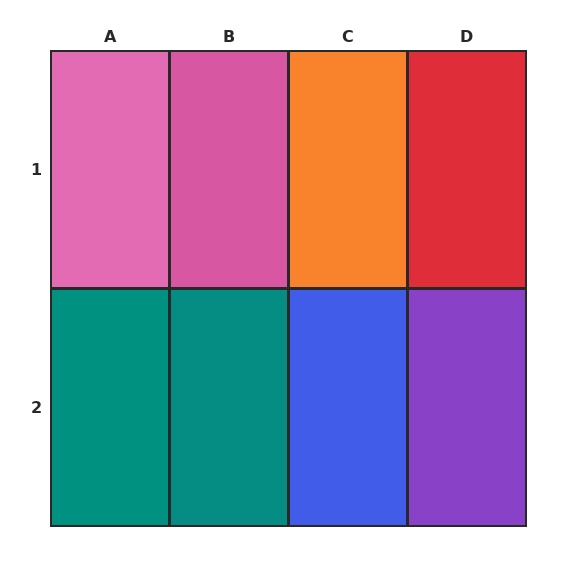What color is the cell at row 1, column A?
Pink.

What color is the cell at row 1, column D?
Red.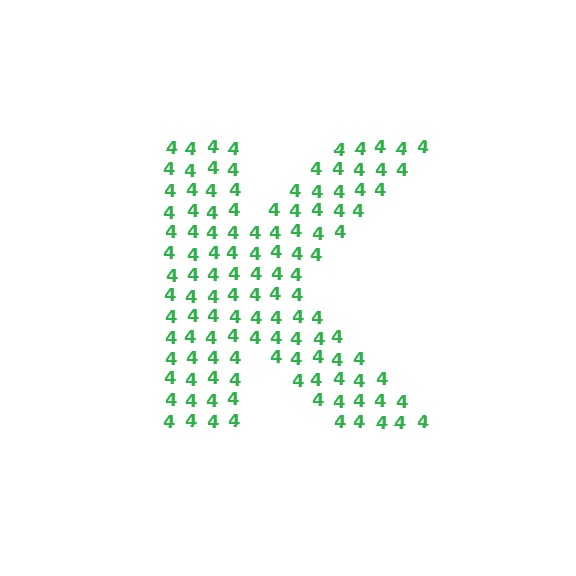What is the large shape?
The large shape is the letter K.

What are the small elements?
The small elements are digit 4's.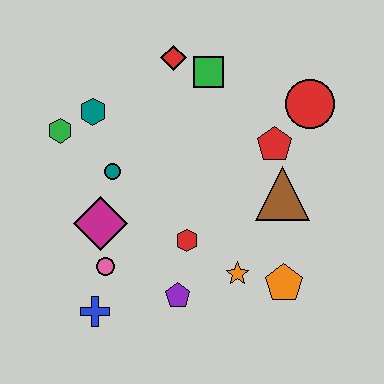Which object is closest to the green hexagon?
The teal hexagon is closest to the green hexagon.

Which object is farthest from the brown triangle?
The green hexagon is farthest from the brown triangle.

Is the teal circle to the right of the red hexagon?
No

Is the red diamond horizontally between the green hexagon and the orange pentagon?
Yes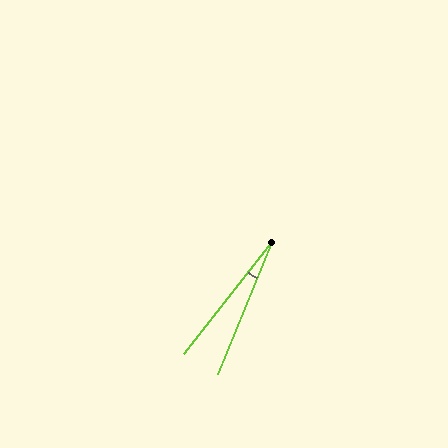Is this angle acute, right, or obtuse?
It is acute.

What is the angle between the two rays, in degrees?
Approximately 16 degrees.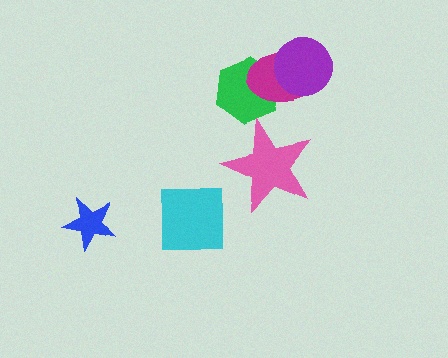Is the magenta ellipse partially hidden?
Yes, it is partially covered by another shape.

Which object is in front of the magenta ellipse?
The purple circle is in front of the magenta ellipse.